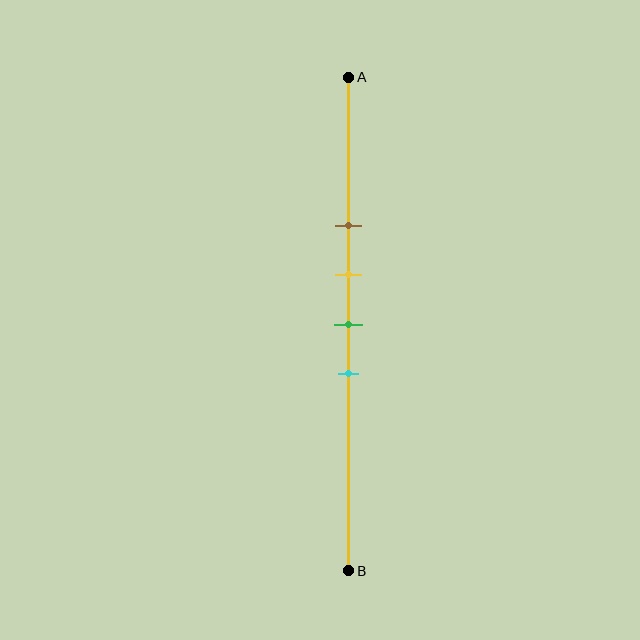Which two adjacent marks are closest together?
The yellow and green marks are the closest adjacent pair.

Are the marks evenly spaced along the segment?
Yes, the marks are approximately evenly spaced.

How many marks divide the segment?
There are 4 marks dividing the segment.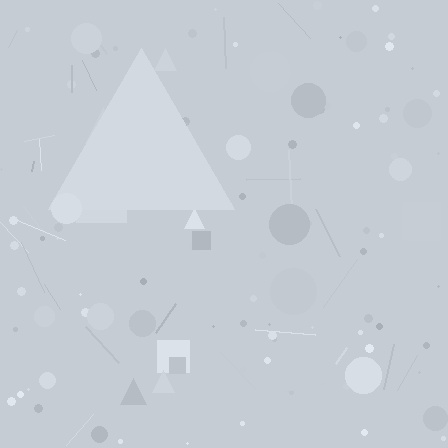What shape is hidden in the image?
A triangle is hidden in the image.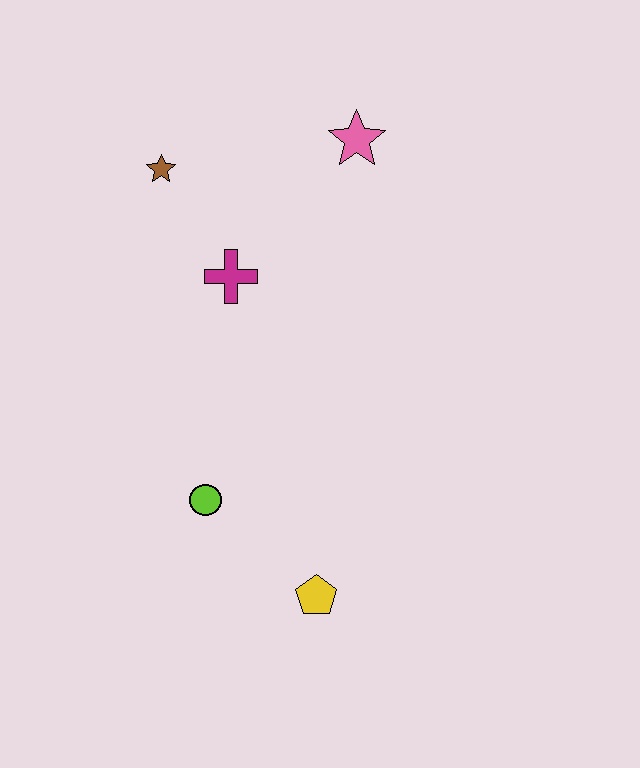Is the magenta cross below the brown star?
Yes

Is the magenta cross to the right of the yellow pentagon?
No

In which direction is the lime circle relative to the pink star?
The lime circle is below the pink star.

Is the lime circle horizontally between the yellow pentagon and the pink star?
No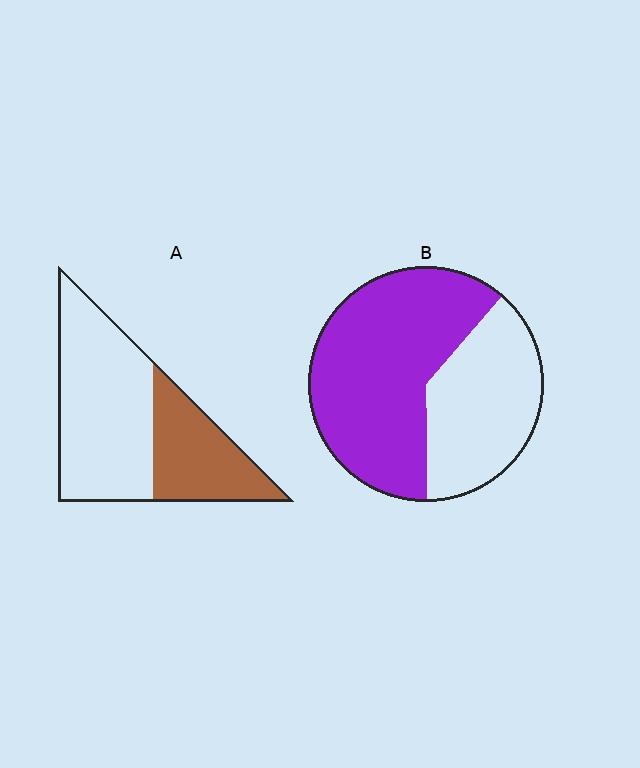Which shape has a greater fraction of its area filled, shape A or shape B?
Shape B.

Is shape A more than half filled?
No.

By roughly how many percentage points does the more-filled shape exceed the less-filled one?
By roughly 25 percentage points (B over A).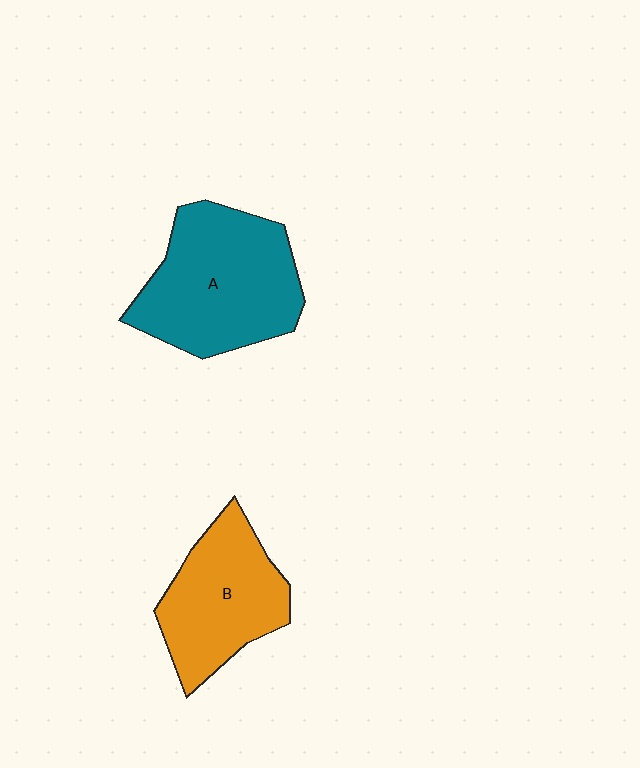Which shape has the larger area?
Shape A (teal).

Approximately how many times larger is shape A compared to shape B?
Approximately 1.3 times.